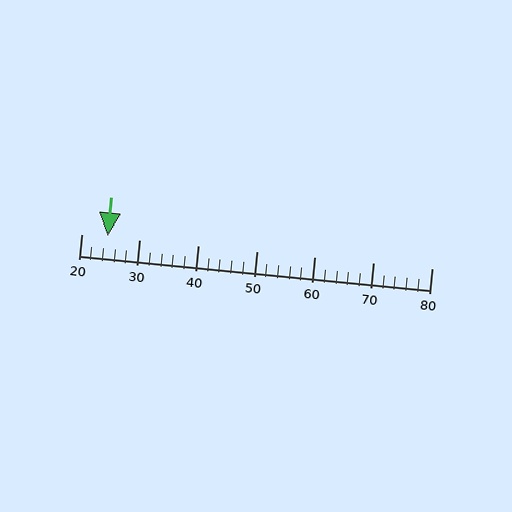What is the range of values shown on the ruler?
The ruler shows values from 20 to 80.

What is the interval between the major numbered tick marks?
The major tick marks are spaced 10 units apart.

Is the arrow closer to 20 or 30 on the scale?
The arrow is closer to 20.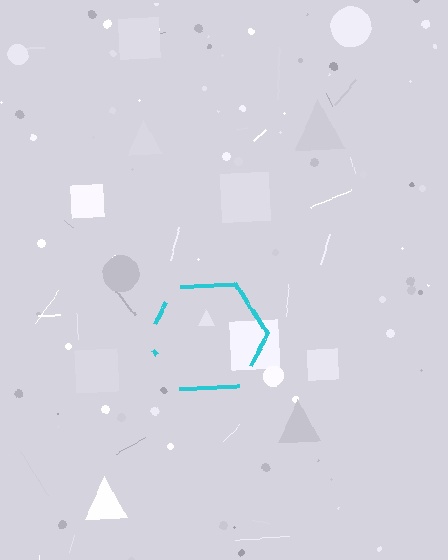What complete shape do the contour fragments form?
The contour fragments form a hexagon.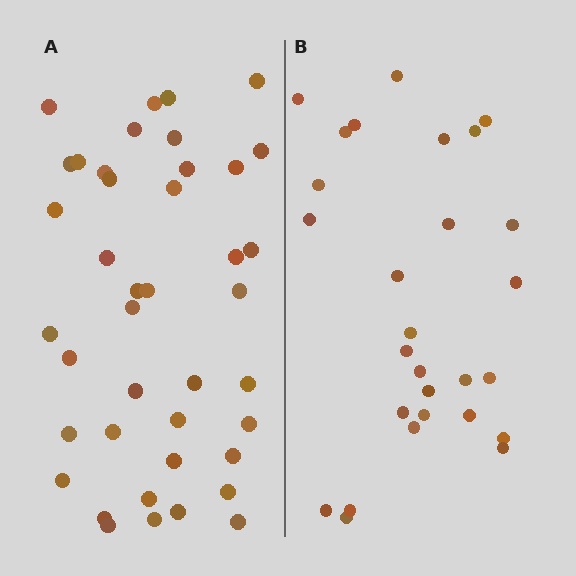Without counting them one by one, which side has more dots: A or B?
Region A (the left region) has more dots.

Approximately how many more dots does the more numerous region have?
Region A has approximately 15 more dots than region B.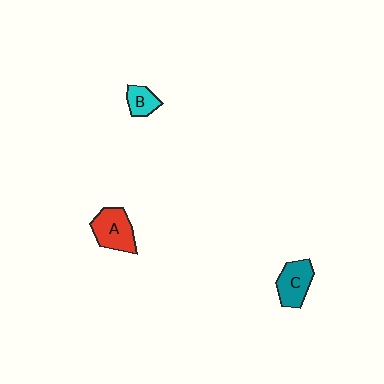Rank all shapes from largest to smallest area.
From largest to smallest: A (red), C (teal), B (cyan).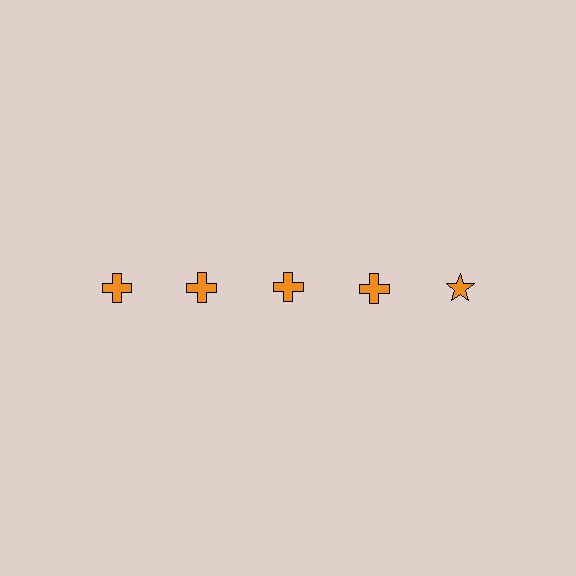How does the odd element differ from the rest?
It has a different shape: star instead of cross.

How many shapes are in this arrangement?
There are 5 shapes arranged in a grid pattern.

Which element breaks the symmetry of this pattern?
The orange star in the top row, rightmost column breaks the symmetry. All other shapes are orange crosses.